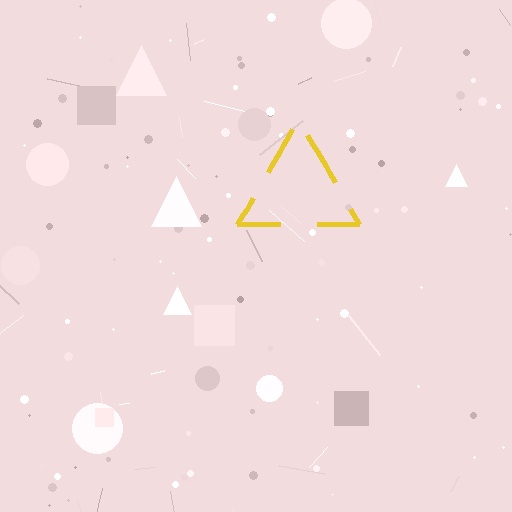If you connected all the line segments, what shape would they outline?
They would outline a triangle.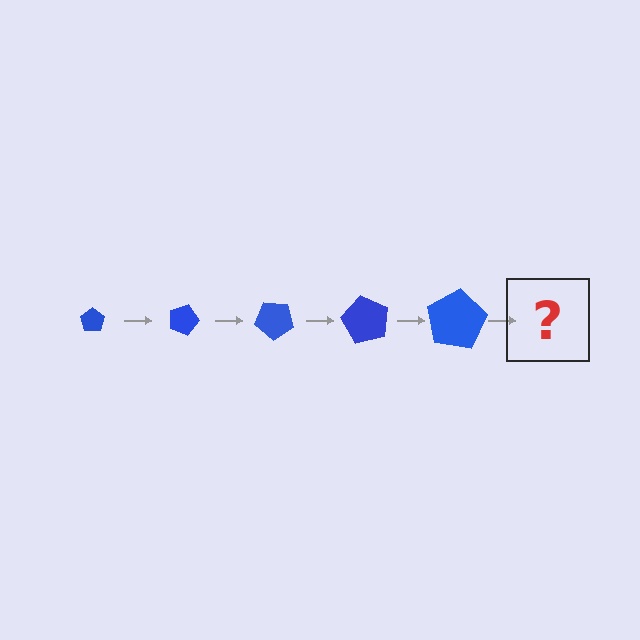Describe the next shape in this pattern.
It should be a pentagon, larger than the previous one and rotated 100 degrees from the start.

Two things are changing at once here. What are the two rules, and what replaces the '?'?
The two rules are that the pentagon grows larger each step and it rotates 20 degrees each step. The '?' should be a pentagon, larger than the previous one and rotated 100 degrees from the start.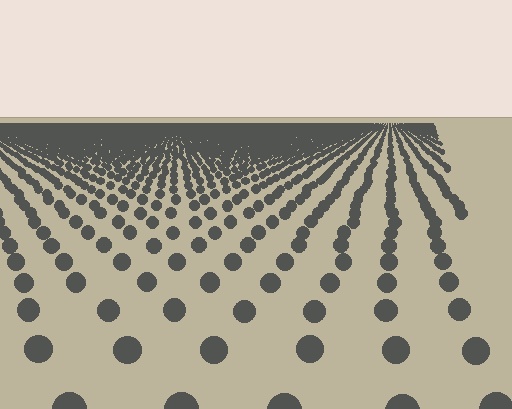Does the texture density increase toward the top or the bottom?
Density increases toward the top.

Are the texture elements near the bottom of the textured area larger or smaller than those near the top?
Larger. Near the bottom, elements are closer to the viewer and appear at a bigger on-screen size.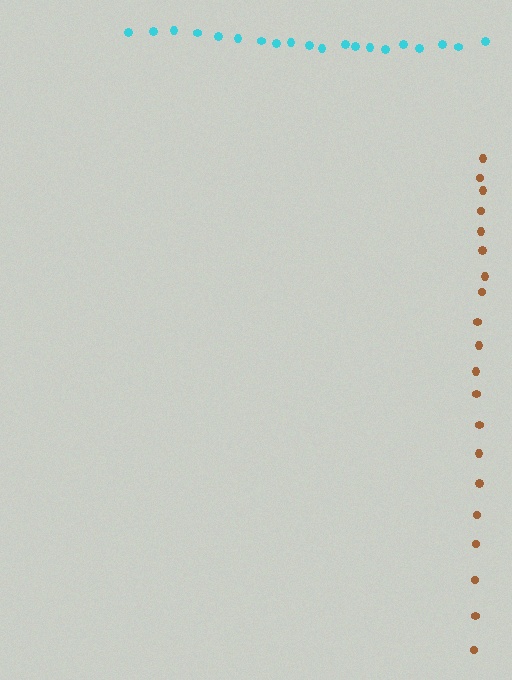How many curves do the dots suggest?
There are 2 distinct paths.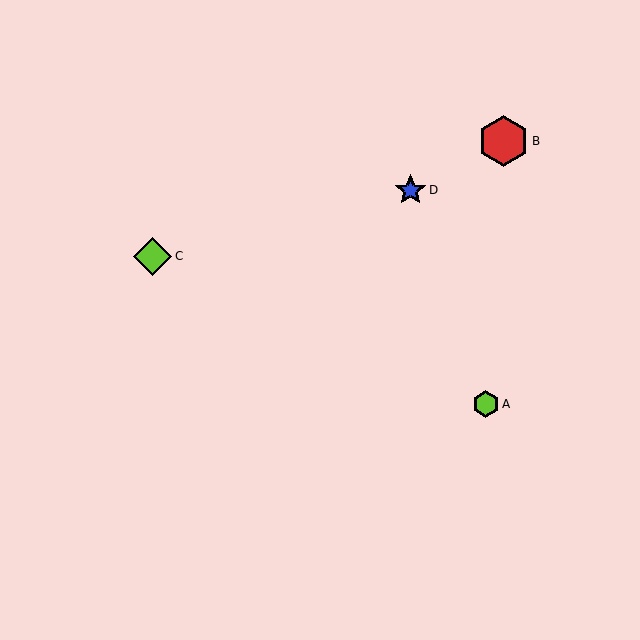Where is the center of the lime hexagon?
The center of the lime hexagon is at (486, 404).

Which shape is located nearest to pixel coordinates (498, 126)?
The red hexagon (labeled B) at (504, 141) is nearest to that location.